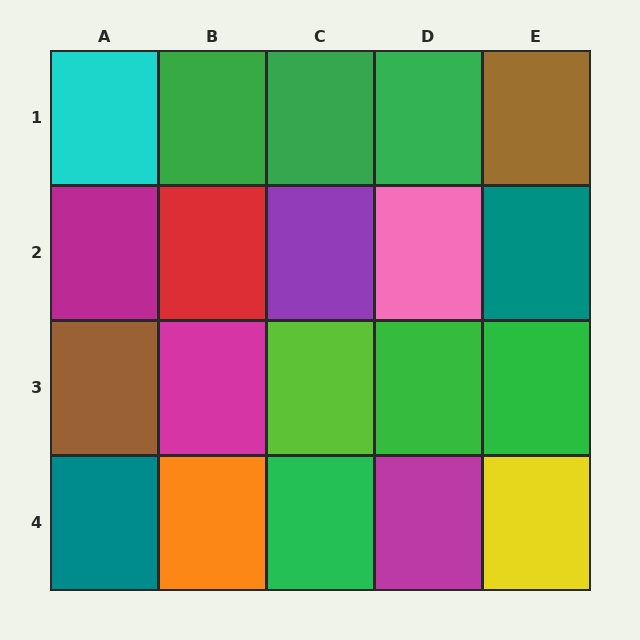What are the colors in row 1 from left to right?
Cyan, green, green, green, brown.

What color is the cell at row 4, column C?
Green.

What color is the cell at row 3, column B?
Magenta.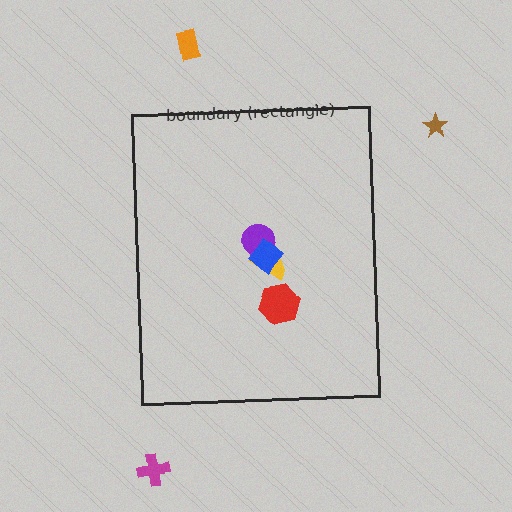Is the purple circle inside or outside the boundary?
Inside.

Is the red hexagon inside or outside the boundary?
Inside.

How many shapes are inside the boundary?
4 inside, 3 outside.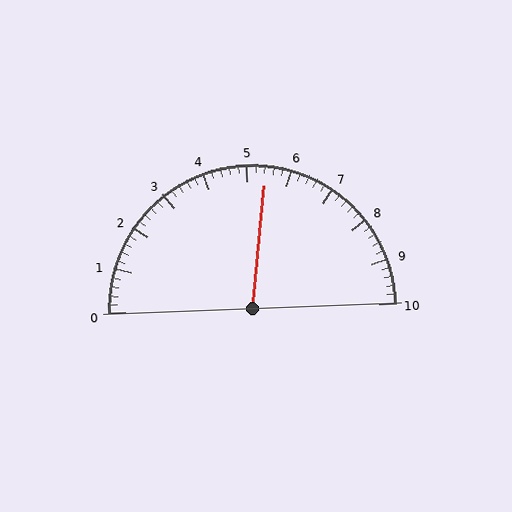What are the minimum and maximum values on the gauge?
The gauge ranges from 0 to 10.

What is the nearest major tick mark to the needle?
The nearest major tick mark is 5.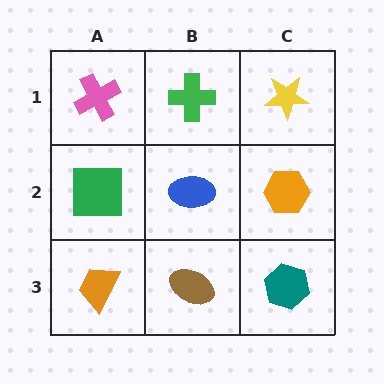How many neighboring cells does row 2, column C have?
3.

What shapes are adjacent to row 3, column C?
An orange hexagon (row 2, column C), a brown ellipse (row 3, column B).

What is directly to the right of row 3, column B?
A teal hexagon.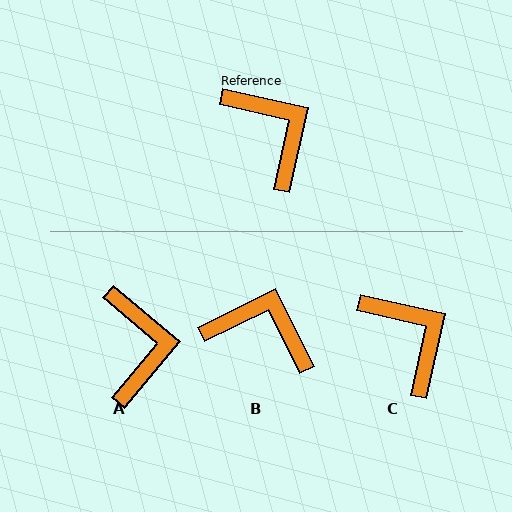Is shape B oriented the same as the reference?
No, it is off by about 39 degrees.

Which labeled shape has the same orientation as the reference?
C.